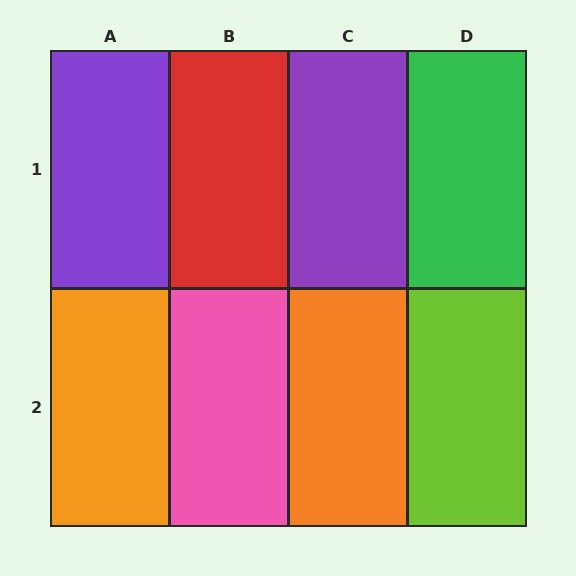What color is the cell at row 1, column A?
Purple.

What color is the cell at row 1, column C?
Purple.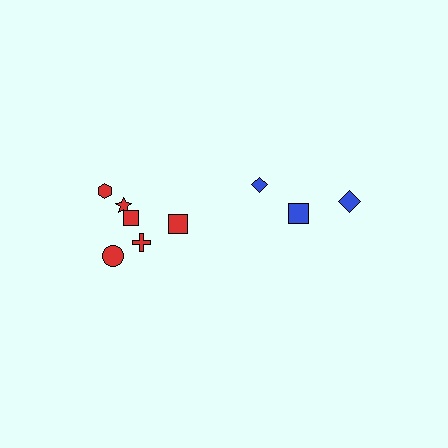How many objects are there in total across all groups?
There are 9 objects.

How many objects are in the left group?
There are 6 objects.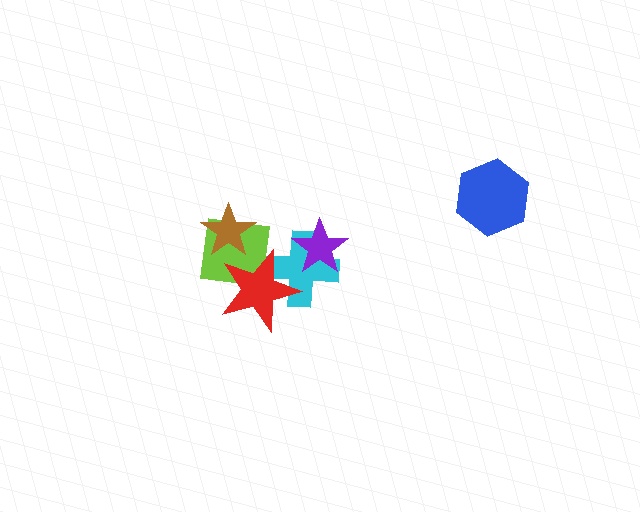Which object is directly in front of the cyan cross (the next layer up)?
The purple star is directly in front of the cyan cross.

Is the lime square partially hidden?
Yes, it is partially covered by another shape.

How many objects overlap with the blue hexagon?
0 objects overlap with the blue hexagon.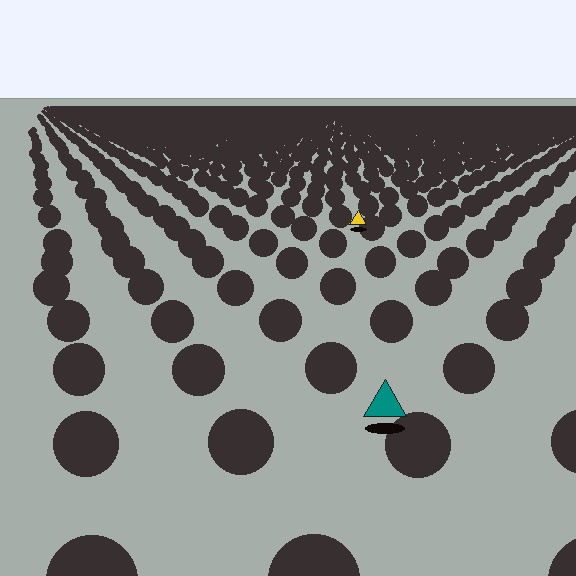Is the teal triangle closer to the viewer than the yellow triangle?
Yes. The teal triangle is closer — you can tell from the texture gradient: the ground texture is coarser near it.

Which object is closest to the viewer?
The teal triangle is closest. The texture marks near it are larger and more spread out.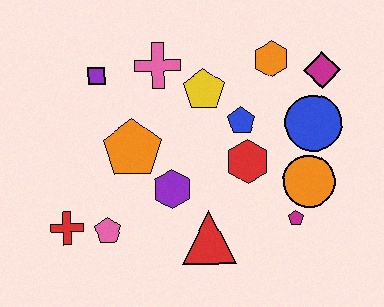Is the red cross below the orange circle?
Yes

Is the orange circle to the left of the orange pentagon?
No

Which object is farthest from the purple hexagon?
The magenta diamond is farthest from the purple hexagon.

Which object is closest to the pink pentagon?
The red cross is closest to the pink pentagon.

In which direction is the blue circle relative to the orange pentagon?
The blue circle is to the right of the orange pentagon.